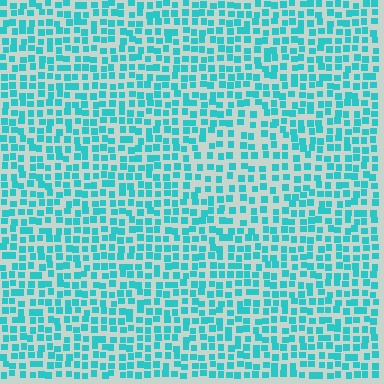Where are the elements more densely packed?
The elements are more densely packed outside the diamond boundary.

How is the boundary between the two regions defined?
The boundary is defined by a change in element density (approximately 1.4x ratio). All elements are the same color, size, and shape.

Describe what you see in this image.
The image contains small cyan elements arranged at two different densities. A diamond-shaped region is visible where the elements are less densely packed than the surrounding area.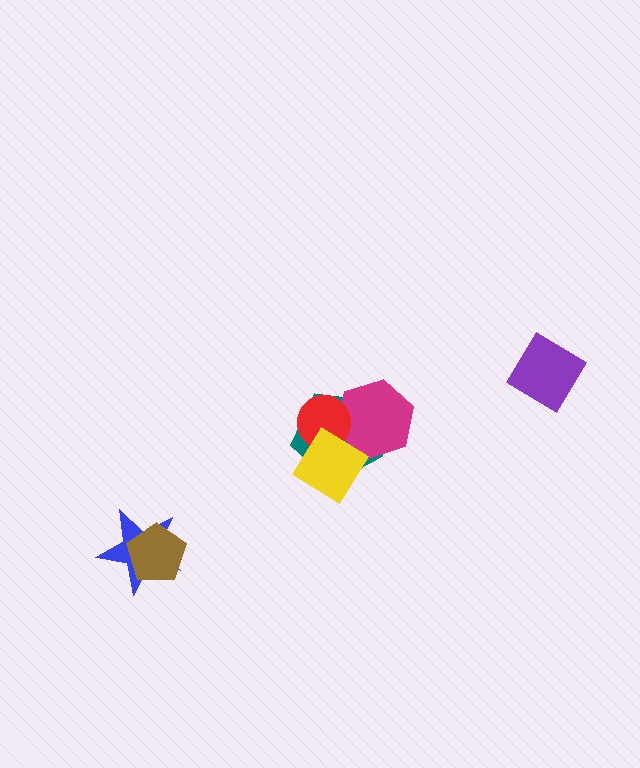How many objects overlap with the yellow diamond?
3 objects overlap with the yellow diamond.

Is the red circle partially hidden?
Yes, it is partially covered by another shape.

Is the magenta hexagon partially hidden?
Yes, it is partially covered by another shape.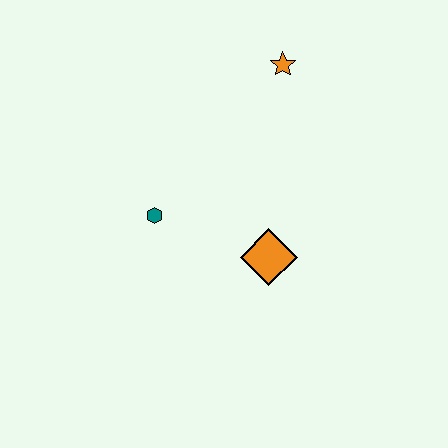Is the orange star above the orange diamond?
Yes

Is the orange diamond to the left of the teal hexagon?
No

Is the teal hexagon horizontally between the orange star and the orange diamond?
No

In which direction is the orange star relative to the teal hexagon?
The orange star is above the teal hexagon.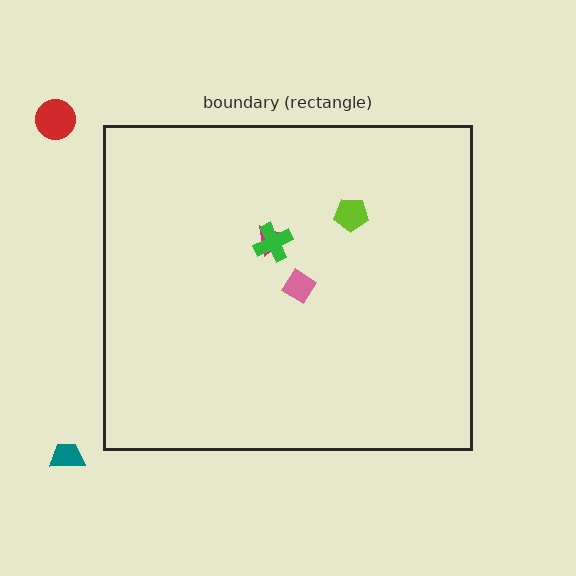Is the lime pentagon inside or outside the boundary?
Inside.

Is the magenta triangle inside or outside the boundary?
Inside.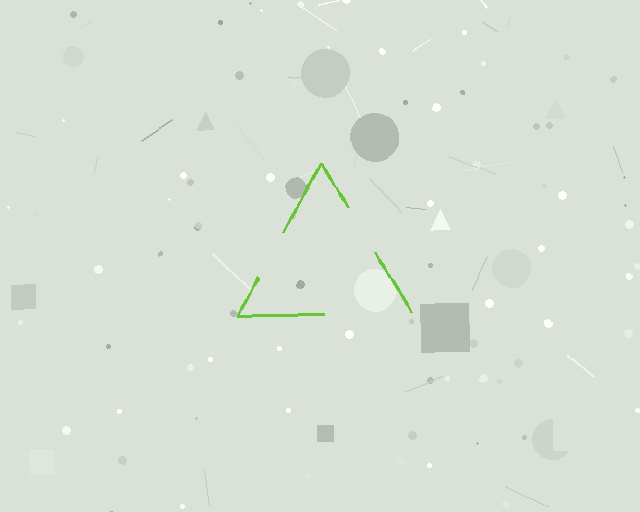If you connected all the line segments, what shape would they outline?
They would outline a triangle.